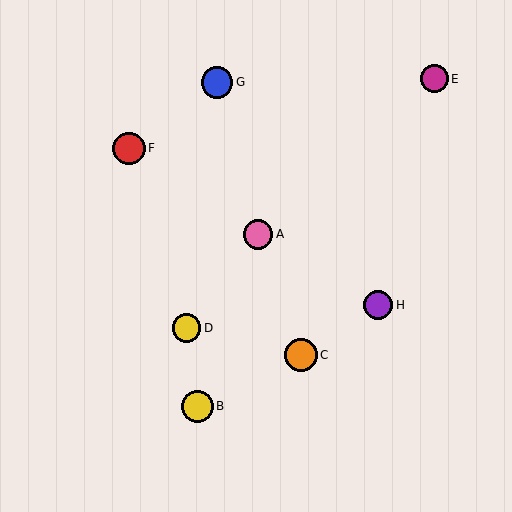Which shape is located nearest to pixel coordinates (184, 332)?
The yellow circle (labeled D) at (187, 328) is nearest to that location.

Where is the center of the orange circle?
The center of the orange circle is at (301, 355).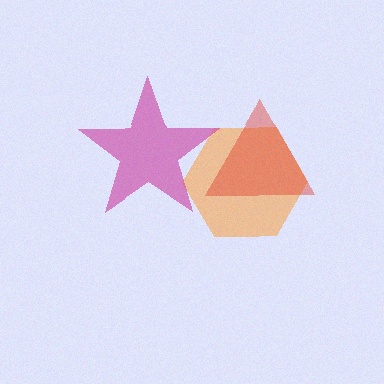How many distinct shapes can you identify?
There are 3 distinct shapes: an orange hexagon, a red triangle, a magenta star.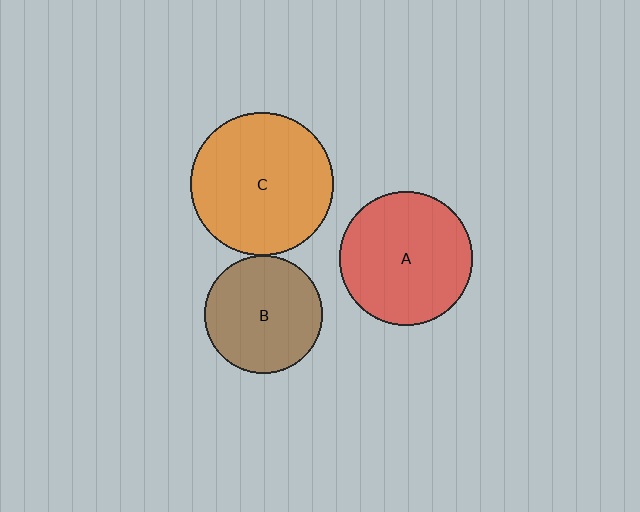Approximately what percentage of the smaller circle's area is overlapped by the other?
Approximately 5%.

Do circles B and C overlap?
Yes.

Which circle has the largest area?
Circle C (orange).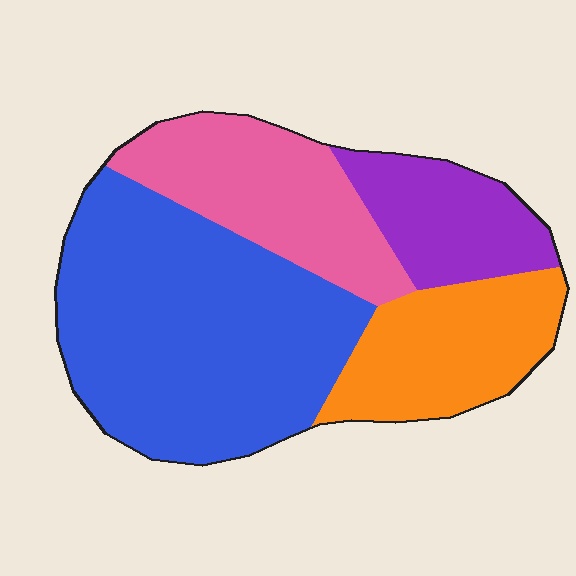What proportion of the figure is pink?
Pink takes up about one fifth (1/5) of the figure.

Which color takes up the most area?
Blue, at roughly 45%.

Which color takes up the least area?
Purple, at roughly 15%.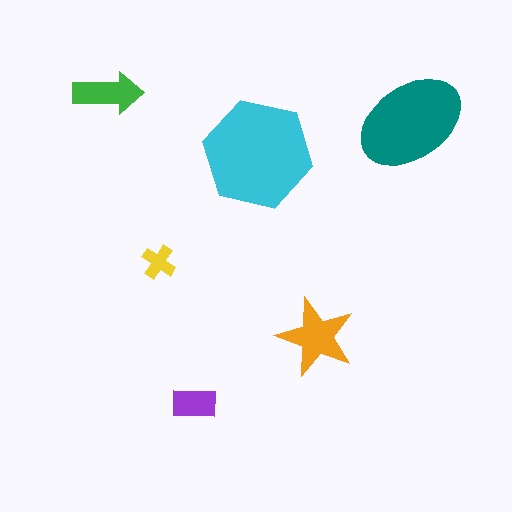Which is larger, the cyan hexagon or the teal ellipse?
The cyan hexagon.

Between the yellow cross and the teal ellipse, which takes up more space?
The teal ellipse.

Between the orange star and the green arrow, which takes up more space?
The orange star.